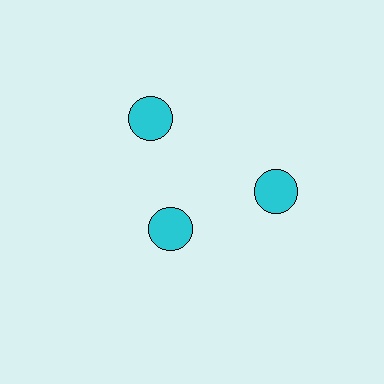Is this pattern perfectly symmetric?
No. The 3 cyan circles are arranged in a ring, but one element near the 7 o'clock position is pulled inward toward the center, breaking the 3-fold rotational symmetry.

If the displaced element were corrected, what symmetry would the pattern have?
It would have 3-fold rotational symmetry — the pattern would map onto itself every 120 degrees.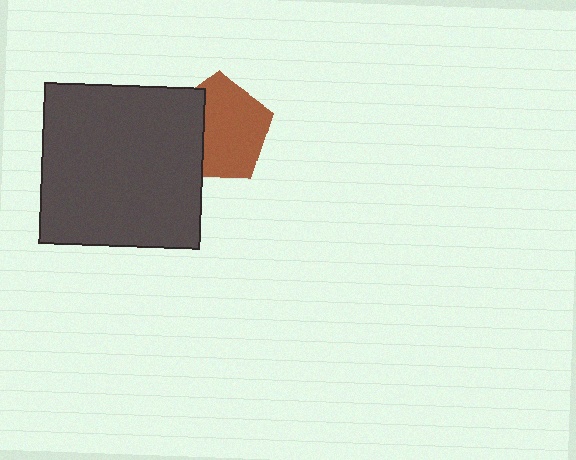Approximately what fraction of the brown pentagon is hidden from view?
Roughly 34% of the brown pentagon is hidden behind the dark gray square.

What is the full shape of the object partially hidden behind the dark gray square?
The partially hidden object is a brown pentagon.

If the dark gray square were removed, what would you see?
You would see the complete brown pentagon.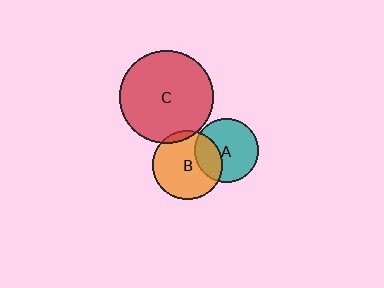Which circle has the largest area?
Circle C (red).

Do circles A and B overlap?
Yes.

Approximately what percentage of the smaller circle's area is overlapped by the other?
Approximately 30%.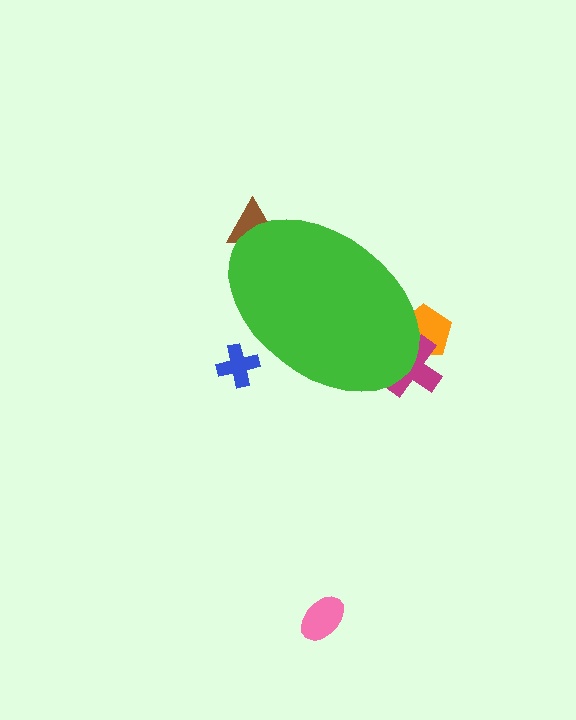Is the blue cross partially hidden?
Yes, the blue cross is partially hidden behind the green ellipse.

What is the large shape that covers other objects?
A green ellipse.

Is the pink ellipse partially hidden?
No, the pink ellipse is fully visible.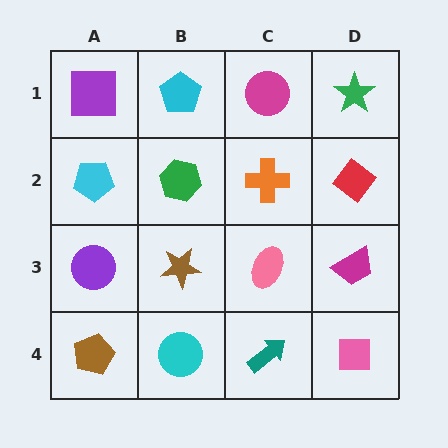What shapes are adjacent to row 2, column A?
A purple square (row 1, column A), a purple circle (row 3, column A), a green hexagon (row 2, column B).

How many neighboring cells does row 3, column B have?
4.